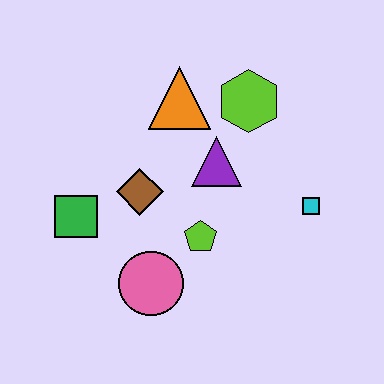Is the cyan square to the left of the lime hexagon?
No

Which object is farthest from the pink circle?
The lime hexagon is farthest from the pink circle.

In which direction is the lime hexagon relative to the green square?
The lime hexagon is to the right of the green square.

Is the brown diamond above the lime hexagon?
No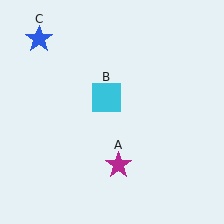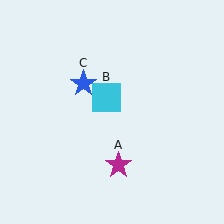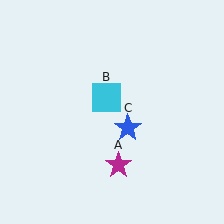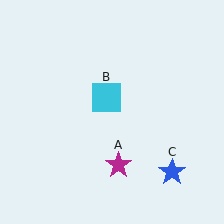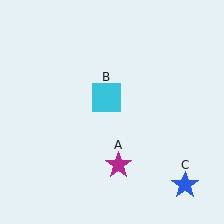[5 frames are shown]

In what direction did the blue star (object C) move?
The blue star (object C) moved down and to the right.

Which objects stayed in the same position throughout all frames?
Magenta star (object A) and cyan square (object B) remained stationary.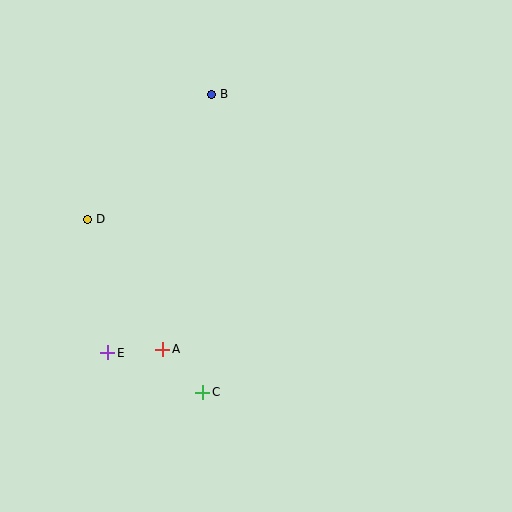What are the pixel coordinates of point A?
Point A is at (163, 349).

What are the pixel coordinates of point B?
Point B is at (211, 94).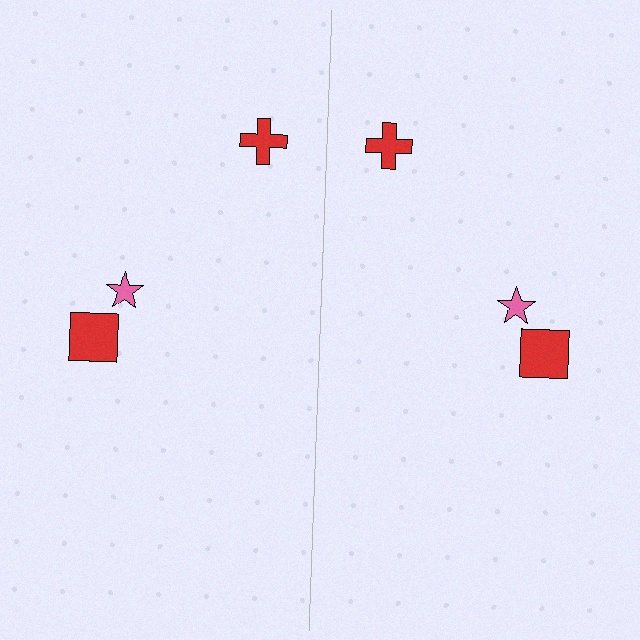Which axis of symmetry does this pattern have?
The pattern has a vertical axis of symmetry running through the center of the image.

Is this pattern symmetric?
Yes, this pattern has bilateral (reflection) symmetry.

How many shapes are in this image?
There are 6 shapes in this image.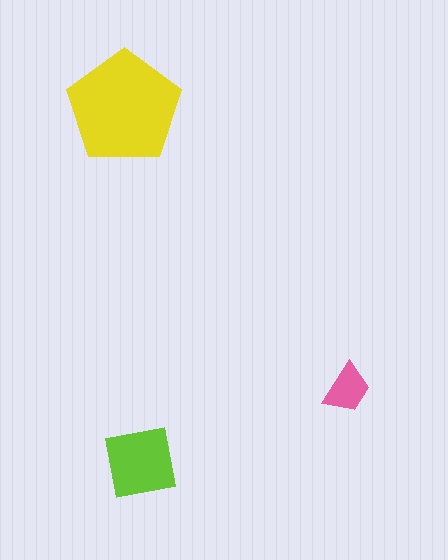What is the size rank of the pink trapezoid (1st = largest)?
3rd.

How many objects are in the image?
There are 3 objects in the image.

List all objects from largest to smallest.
The yellow pentagon, the lime square, the pink trapezoid.